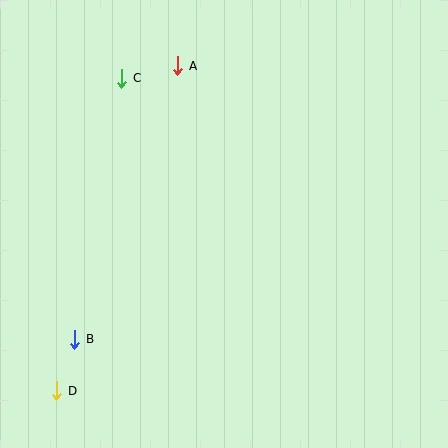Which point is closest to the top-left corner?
Point C is closest to the top-left corner.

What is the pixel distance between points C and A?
The distance between C and A is 57 pixels.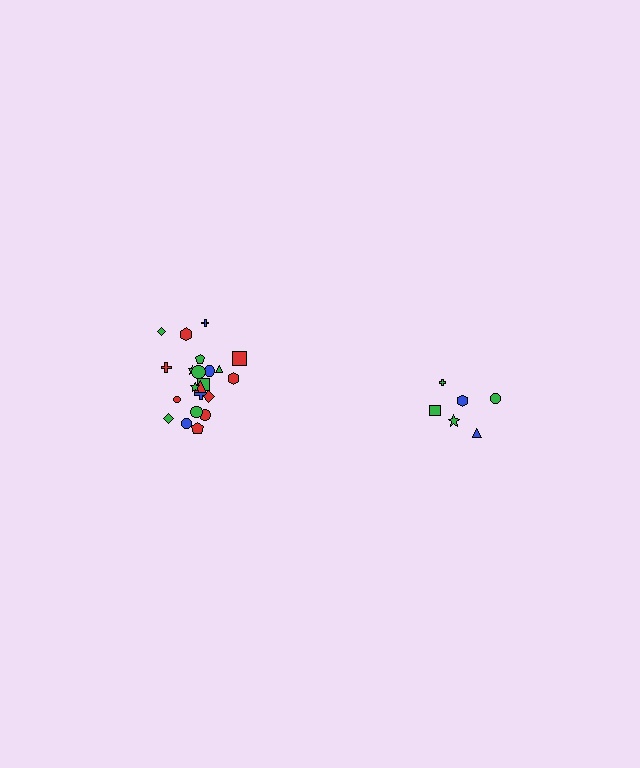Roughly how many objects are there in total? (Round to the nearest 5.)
Roughly 30 objects in total.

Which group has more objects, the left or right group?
The left group.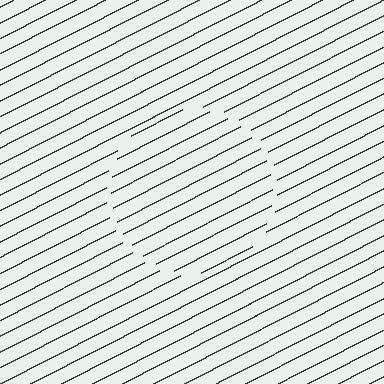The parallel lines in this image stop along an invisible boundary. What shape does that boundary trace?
An illusory circle. The interior of the shape contains the same grating, shifted by half a period — the contour is defined by the phase discontinuity where line-ends from the inner and outer gratings abut.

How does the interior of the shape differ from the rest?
The interior of the shape contains the same grating, shifted by half a period — the contour is defined by the phase discontinuity where line-ends from the inner and outer gratings abut.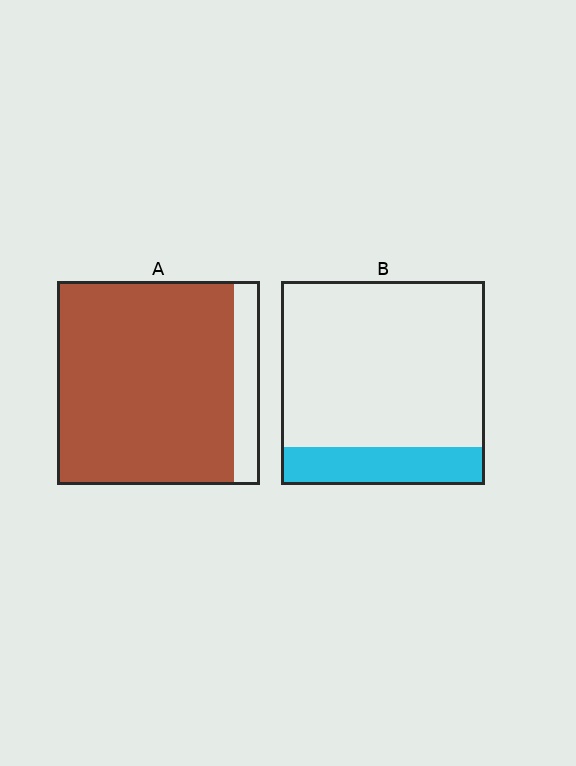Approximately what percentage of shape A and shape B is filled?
A is approximately 85% and B is approximately 20%.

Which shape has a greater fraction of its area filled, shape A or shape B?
Shape A.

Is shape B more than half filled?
No.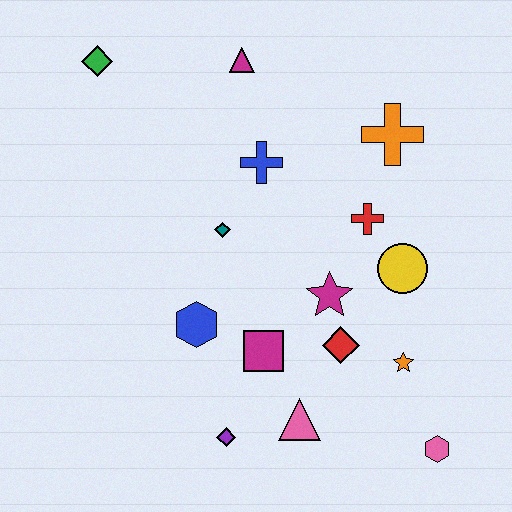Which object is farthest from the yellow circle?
The green diamond is farthest from the yellow circle.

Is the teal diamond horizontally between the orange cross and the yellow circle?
No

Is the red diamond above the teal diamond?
No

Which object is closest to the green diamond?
The magenta triangle is closest to the green diamond.